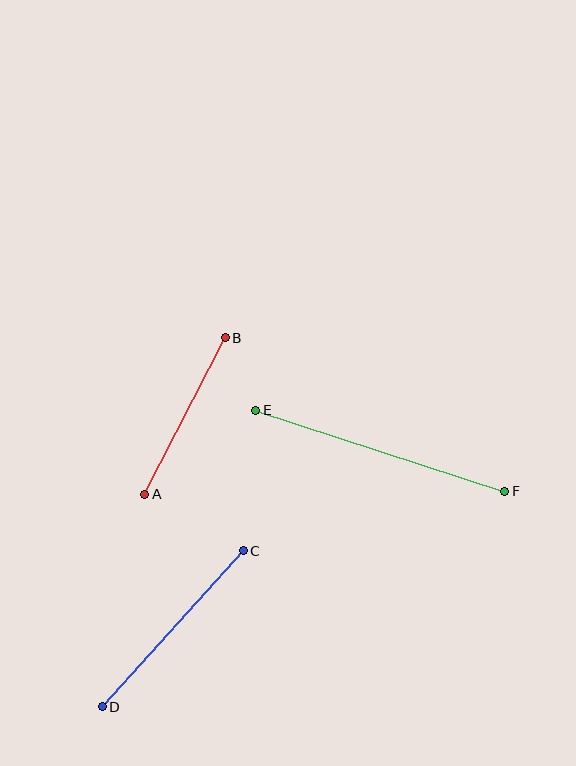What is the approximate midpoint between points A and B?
The midpoint is at approximately (185, 416) pixels.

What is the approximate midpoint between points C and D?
The midpoint is at approximately (173, 629) pixels.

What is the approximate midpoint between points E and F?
The midpoint is at approximately (380, 451) pixels.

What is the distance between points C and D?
The distance is approximately 210 pixels.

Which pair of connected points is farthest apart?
Points E and F are farthest apart.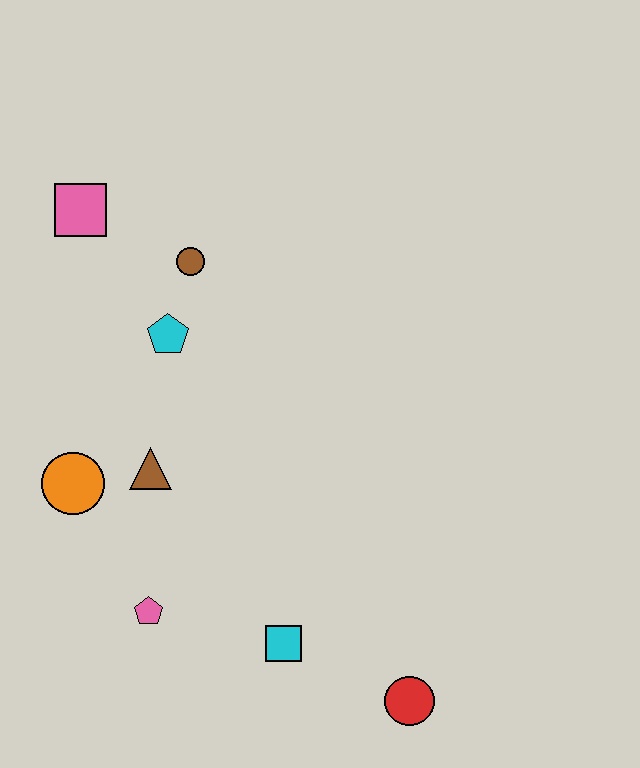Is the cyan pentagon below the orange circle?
No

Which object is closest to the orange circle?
The brown triangle is closest to the orange circle.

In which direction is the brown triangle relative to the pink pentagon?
The brown triangle is above the pink pentagon.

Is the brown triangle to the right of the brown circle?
No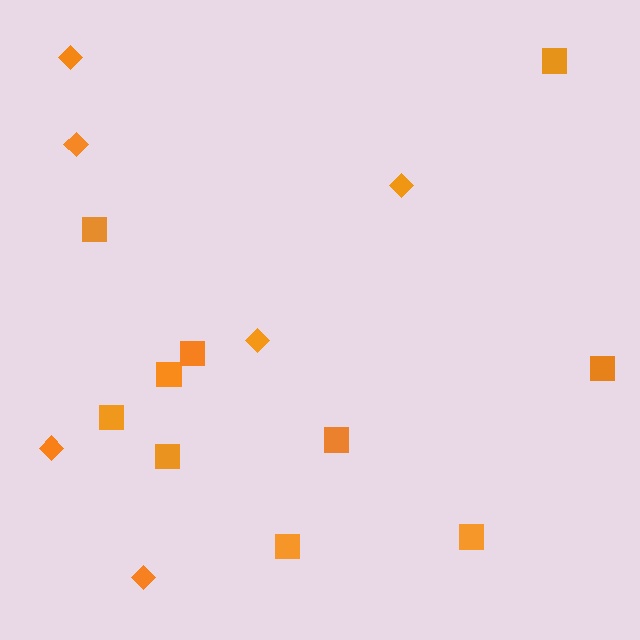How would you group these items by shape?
There are 2 groups: one group of diamonds (6) and one group of squares (10).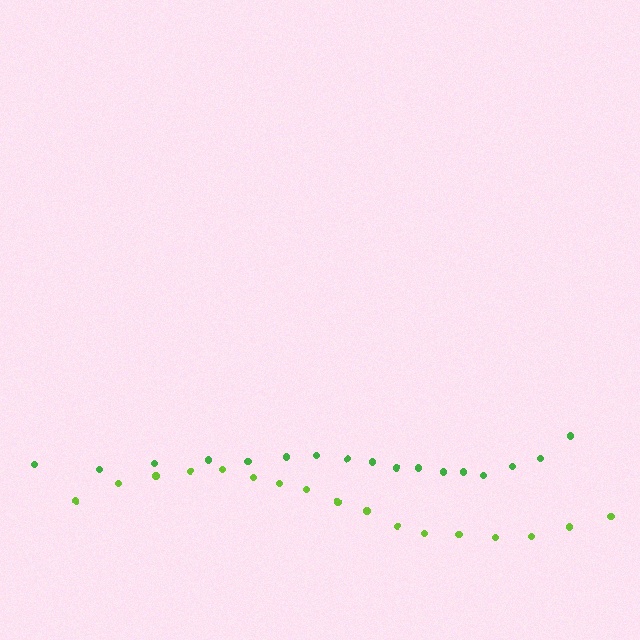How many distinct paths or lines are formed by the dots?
There are 2 distinct paths.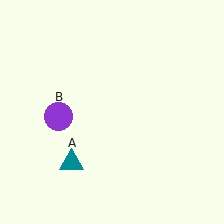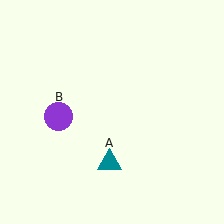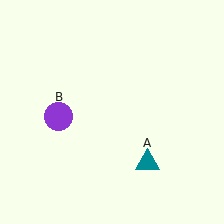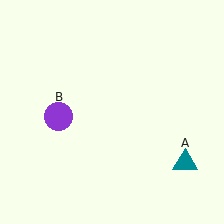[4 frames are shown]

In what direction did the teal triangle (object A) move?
The teal triangle (object A) moved right.